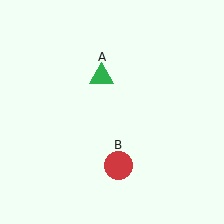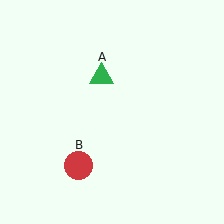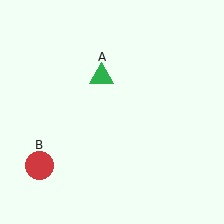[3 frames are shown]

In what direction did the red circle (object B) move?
The red circle (object B) moved left.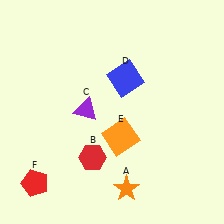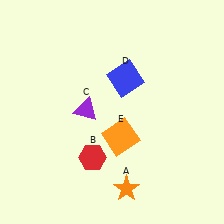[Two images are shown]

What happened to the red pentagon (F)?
The red pentagon (F) was removed in Image 2. It was in the bottom-left area of Image 1.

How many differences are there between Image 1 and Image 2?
There is 1 difference between the two images.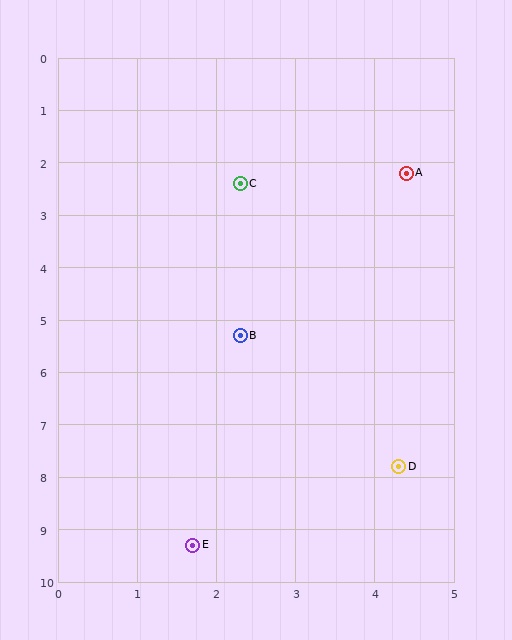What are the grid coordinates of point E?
Point E is at approximately (1.7, 9.3).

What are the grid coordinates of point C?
Point C is at approximately (2.3, 2.4).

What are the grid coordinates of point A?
Point A is at approximately (4.4, 2.2).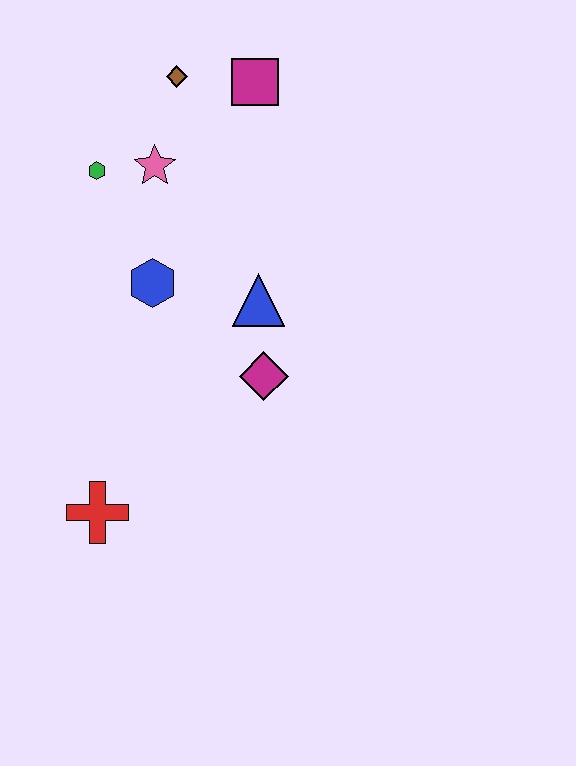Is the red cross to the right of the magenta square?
No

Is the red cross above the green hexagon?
No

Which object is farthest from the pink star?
The red cross is farthest from the pink star.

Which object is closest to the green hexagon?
The pink star is closest to the green hexagon.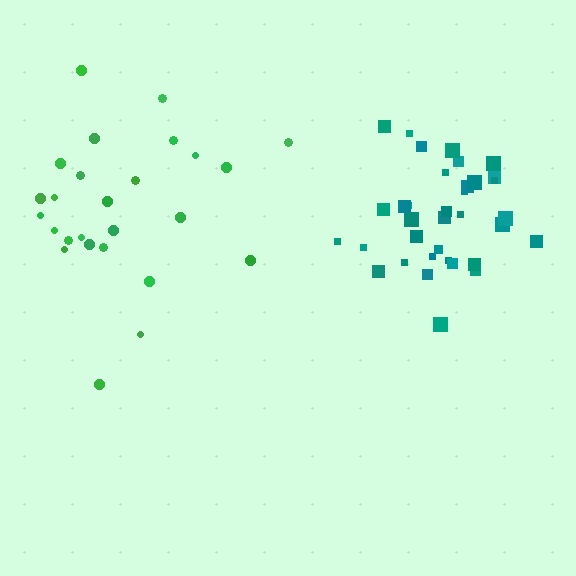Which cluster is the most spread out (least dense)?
Green.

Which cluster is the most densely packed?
Teal.